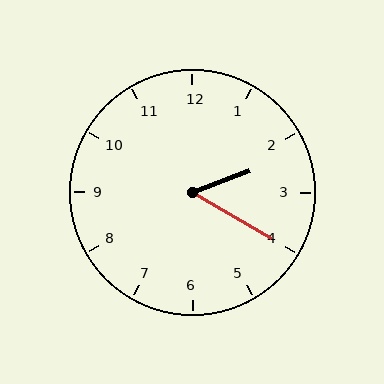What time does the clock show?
2:20.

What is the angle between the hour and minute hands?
Approximately 50 degrees.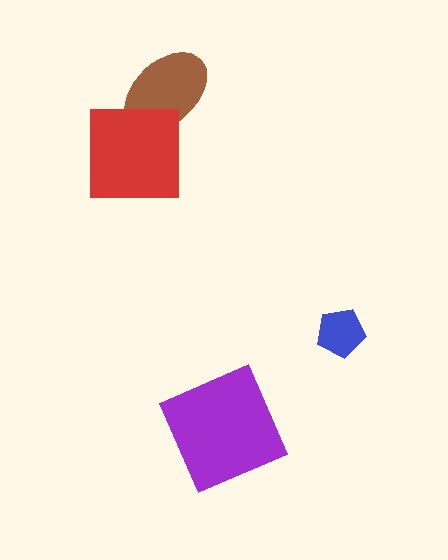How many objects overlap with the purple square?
0 objects overlap with the purple square.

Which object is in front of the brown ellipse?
The red square is in front of the brown ellipse.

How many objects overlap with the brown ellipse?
1 object overlaps with the brown ellipse.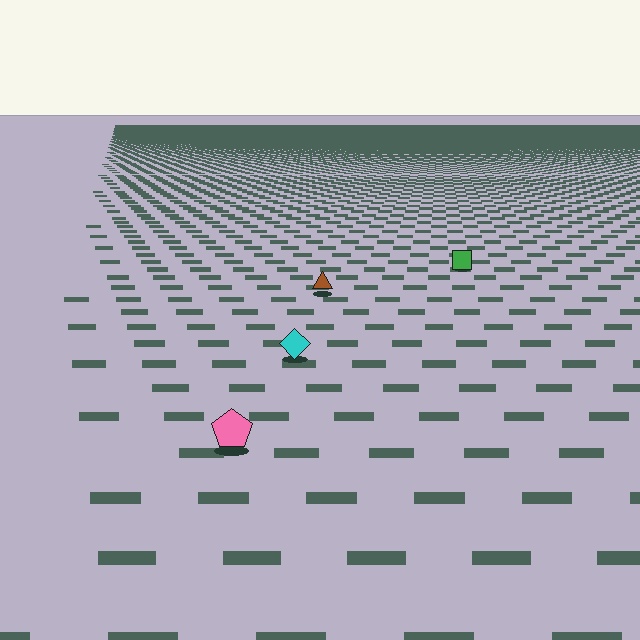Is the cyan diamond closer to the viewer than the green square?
Yes. The cyan diamond is closer — you can tell from the texture gradient: the ground texture is coarser near it.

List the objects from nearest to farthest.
From nearest to farthest: the pink pentagon, the cyan diamond, the brown triangle, the green square.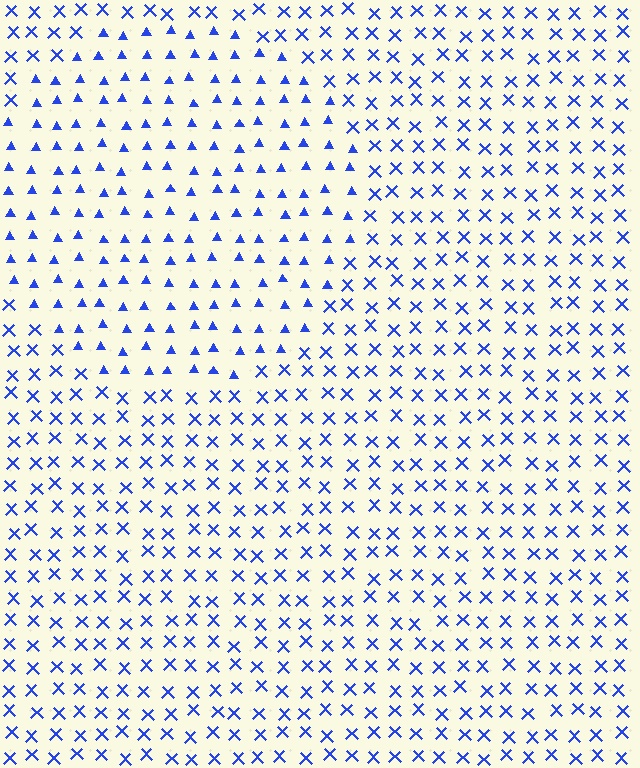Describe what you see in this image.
The image is filled with small blue elements arranged in a uniform grid. A circle-shaped region contains triangles, while the surrounding area contains X marks. The boundary is defined purely by the change in element shape.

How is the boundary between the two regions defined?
The boundary is defined by a change in element shape: triangles inside vs. X marks outside. All elements share the same color and spacing.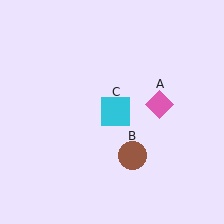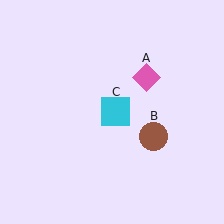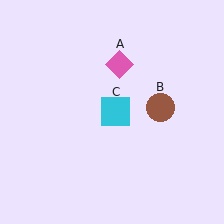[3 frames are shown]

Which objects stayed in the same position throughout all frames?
Cyan square (object C) remained stationary.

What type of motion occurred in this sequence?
The pink diamond (object A), brown circle (object B) rotated counterclockwise around the center of the scene.